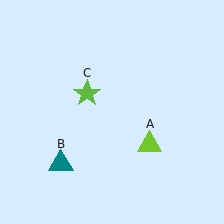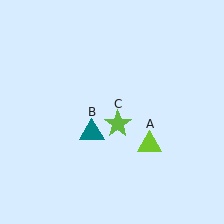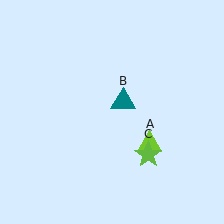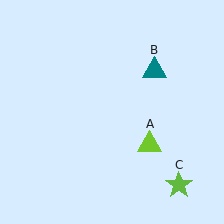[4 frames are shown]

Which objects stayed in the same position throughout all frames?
Lime triangle (object A) remained stationary.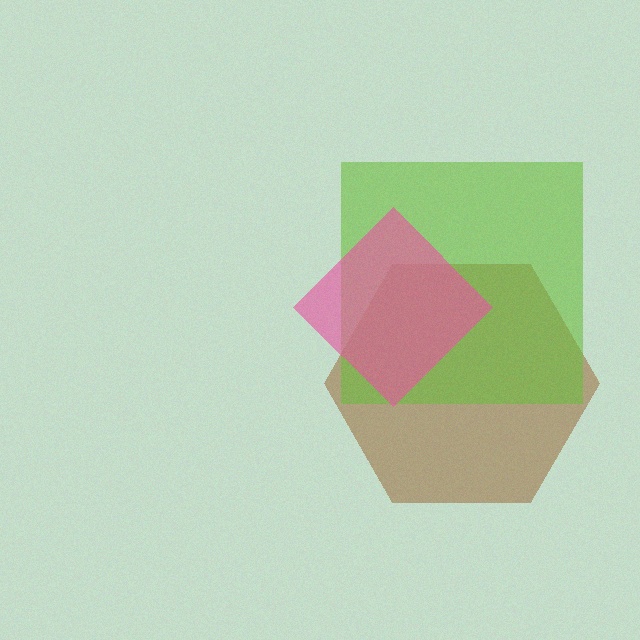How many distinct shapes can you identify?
There are 3 distinct shapes: a brown hexagon, a lime square, a pink diamond.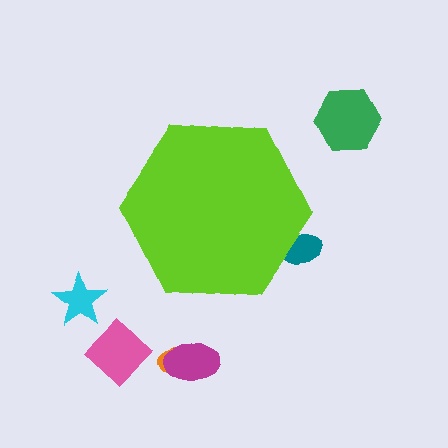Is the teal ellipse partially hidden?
Yes, the teal ellipse is partially hidden behind the lime hexagon.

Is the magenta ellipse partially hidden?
No, the magenta ellipse is fully visible.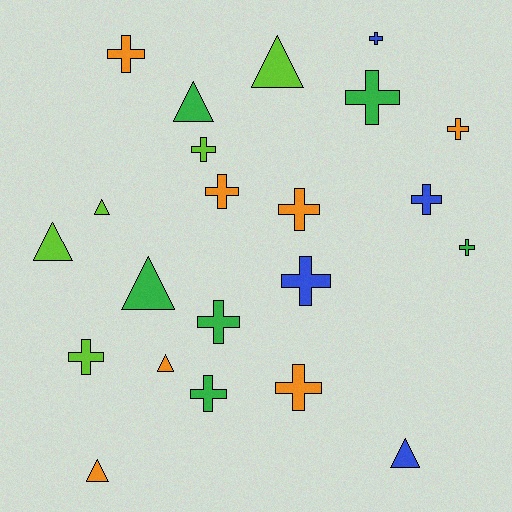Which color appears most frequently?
Orange, with 7 objects.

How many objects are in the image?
There are 22 objects.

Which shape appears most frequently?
Cross, with 14 objects.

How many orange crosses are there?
There are 5 orange crosses.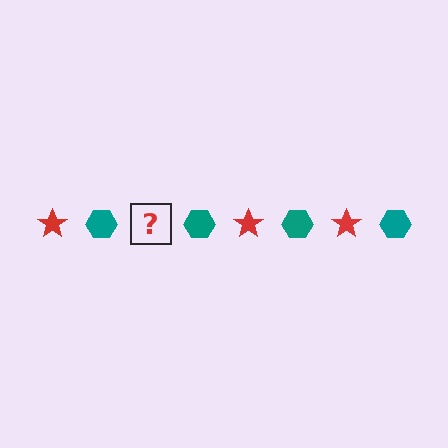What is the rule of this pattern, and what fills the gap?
The rule is that the pattern alternates between red star and teal hexagon. The gap should be filled with a red star.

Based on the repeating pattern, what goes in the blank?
The blank should be a red star.